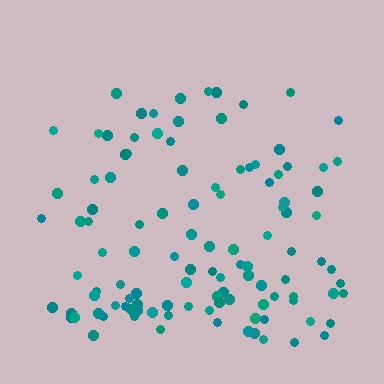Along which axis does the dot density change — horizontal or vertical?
Vertical.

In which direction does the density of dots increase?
From top to bottom, with the bottom side densest.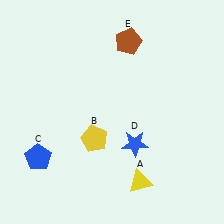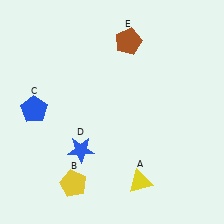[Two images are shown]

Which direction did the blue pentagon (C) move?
The blue pentagon (C) moved up.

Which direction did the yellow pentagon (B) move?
The yellow pentagon (B) moved down.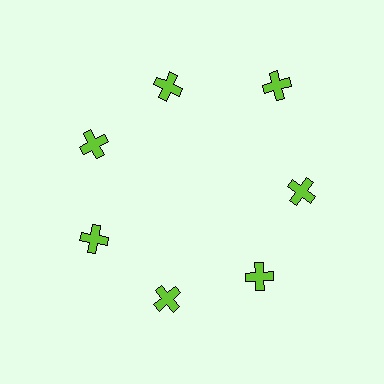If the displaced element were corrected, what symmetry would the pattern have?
It would have 7-fold rotational symmetry — the pattern would map onto itself every 51 degrees.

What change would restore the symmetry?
The symmetry would be restored by moving it inward, back onto the ring so that all 7 crosses sit at equal angles and equal distance from the center.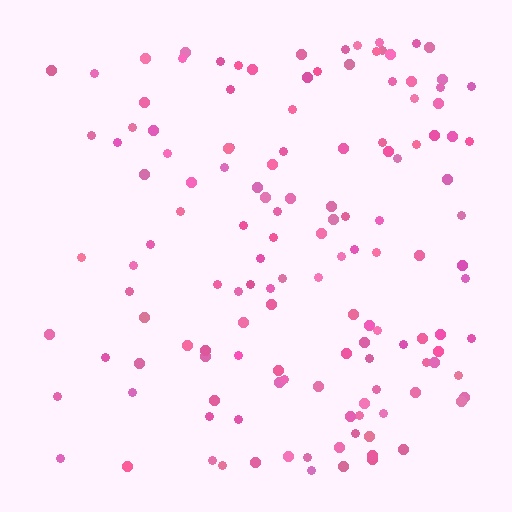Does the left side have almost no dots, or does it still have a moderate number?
Still a moderate number, just noticeably fewer than the right.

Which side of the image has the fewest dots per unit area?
The left.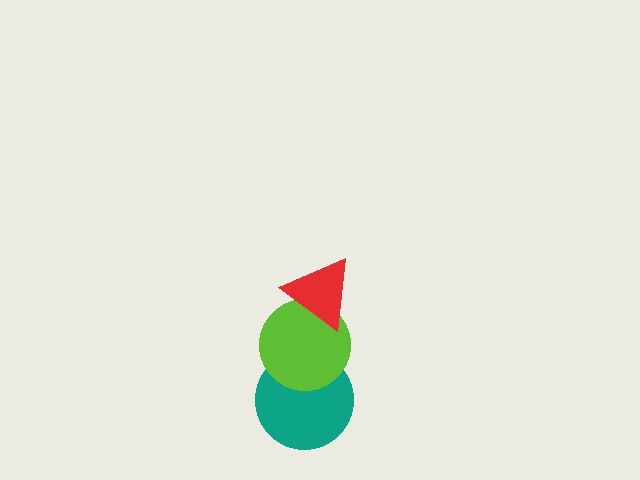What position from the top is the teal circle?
The teal circle is 3rd from the top.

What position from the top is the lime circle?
The lime circle is 2nd from the top.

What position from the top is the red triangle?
The red triangle is 1st from the top.